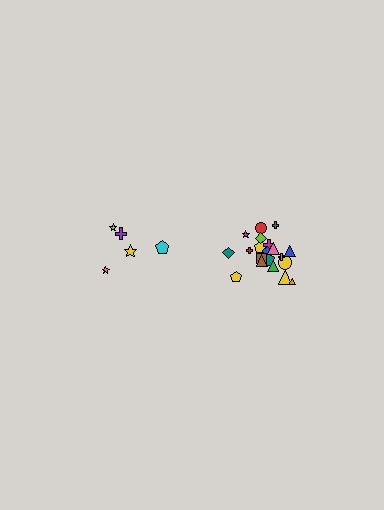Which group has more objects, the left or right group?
The right group.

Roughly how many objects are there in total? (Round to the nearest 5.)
Roughly 25 objects in total.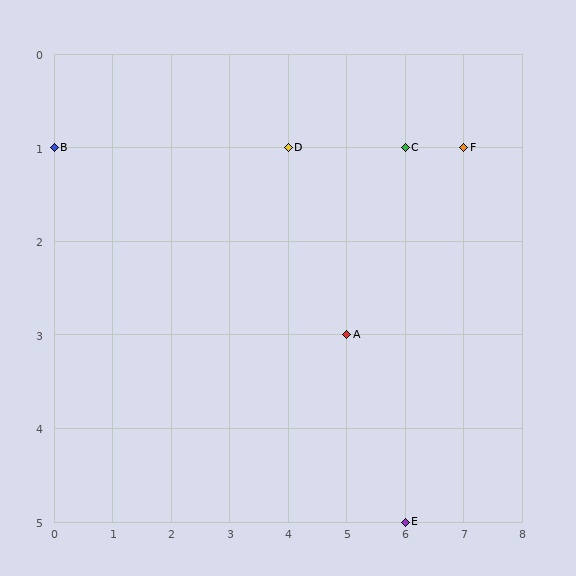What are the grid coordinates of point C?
Point C is at grid coordinates (6, 1).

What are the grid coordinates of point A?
Point A is at grid coordinates (5, 3).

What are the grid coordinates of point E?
Point E is at grid coordinates (6, 5).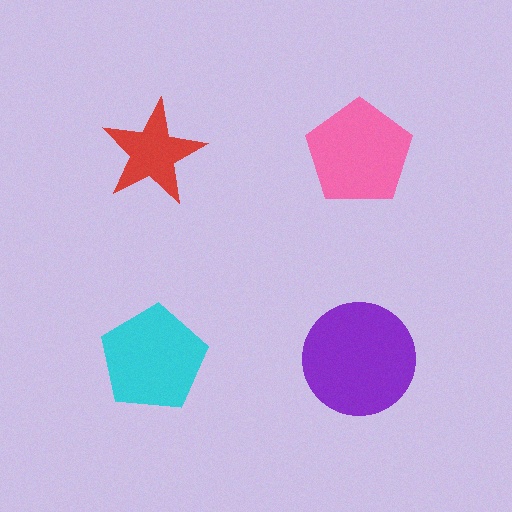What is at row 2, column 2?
A purple circle.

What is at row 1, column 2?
A pink pentagon.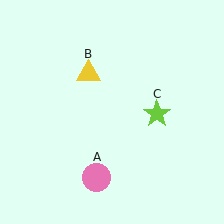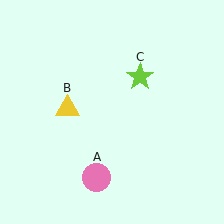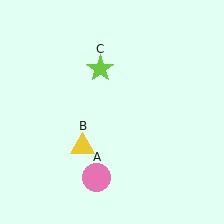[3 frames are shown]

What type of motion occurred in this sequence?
The yellow triangle (object B), lime star (object C) rotated counterclockwise around the center of the scene.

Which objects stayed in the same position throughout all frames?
Pink circle (object A) remained stationary.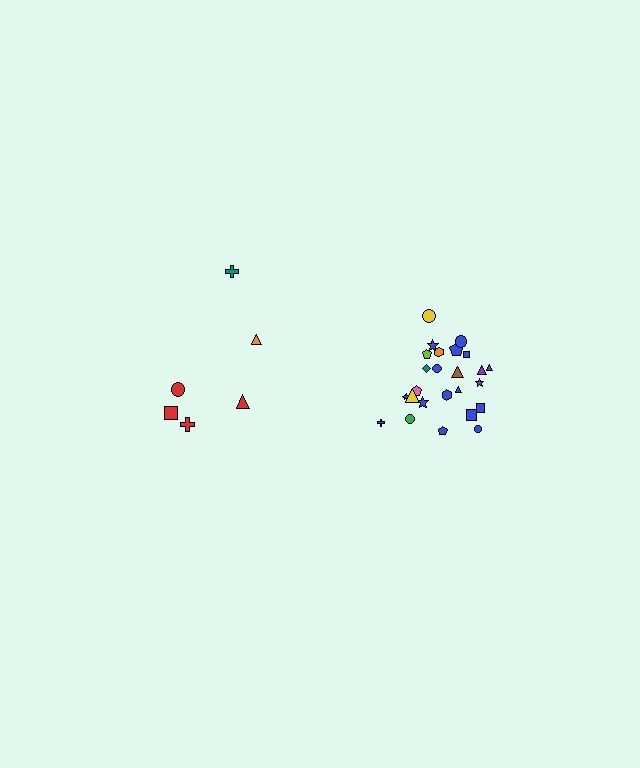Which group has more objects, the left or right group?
The right group.